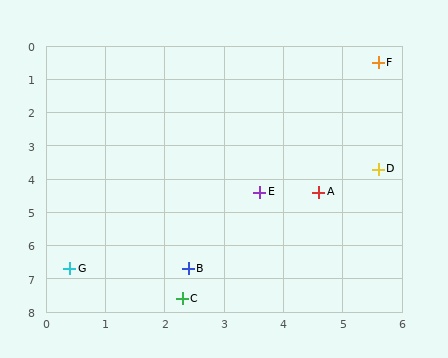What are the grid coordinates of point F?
Point F is at approximately (5.6, 0.5).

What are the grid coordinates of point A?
Point A is at approximately (4.6, 4.4).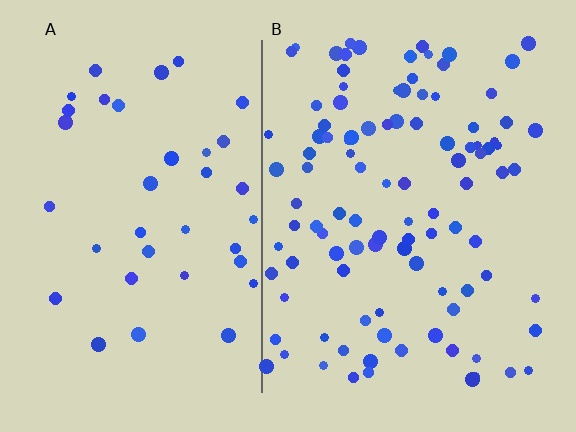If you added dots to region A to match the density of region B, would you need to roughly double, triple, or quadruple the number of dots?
Approximately triple.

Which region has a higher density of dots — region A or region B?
B (the right).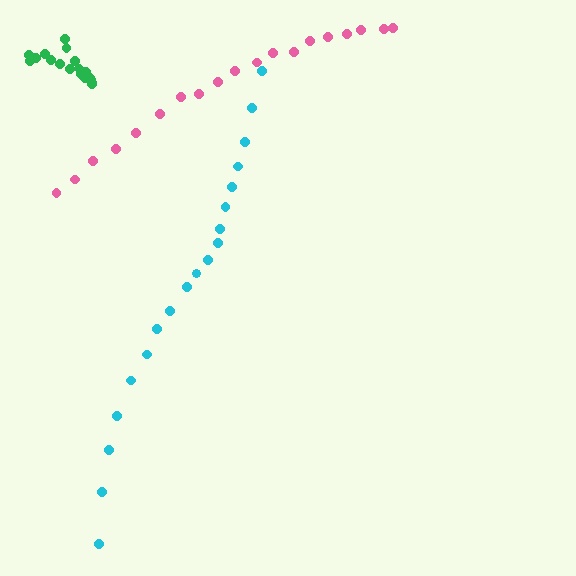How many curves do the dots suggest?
There are 3 distinct paths.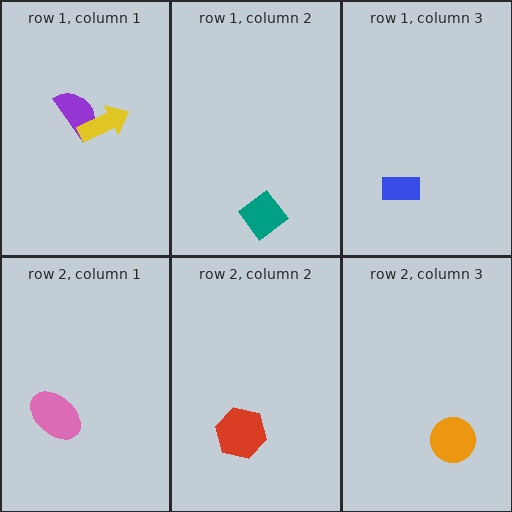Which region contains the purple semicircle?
The row 1, column 1 region.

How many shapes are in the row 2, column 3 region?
1.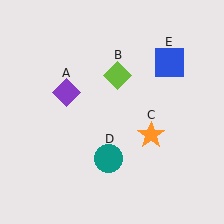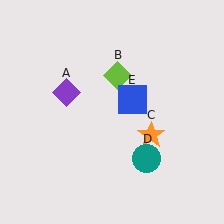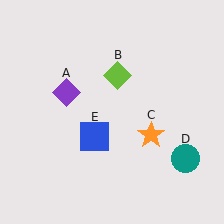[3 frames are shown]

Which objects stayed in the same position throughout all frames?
Purple diamond (object A) and lime diamond (object B) and orange star (object C) remained stationary.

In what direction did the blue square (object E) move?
The blue square (object E) moved down and to the left.